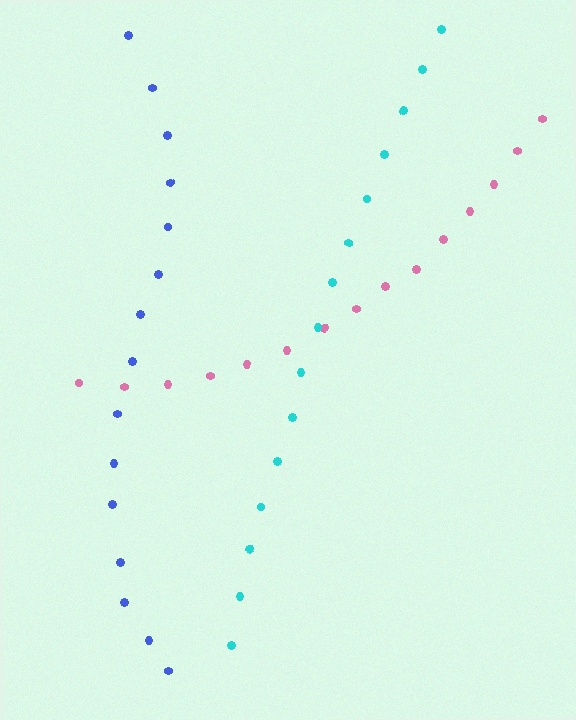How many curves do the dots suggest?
There are 3 distinct paths.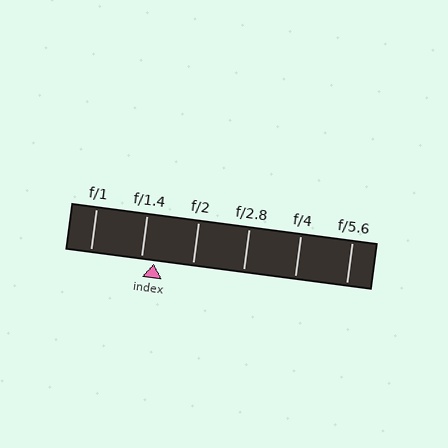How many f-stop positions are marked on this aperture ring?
There are 6 f-stop positions marked.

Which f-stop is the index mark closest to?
The index mark is closest to f/1.4.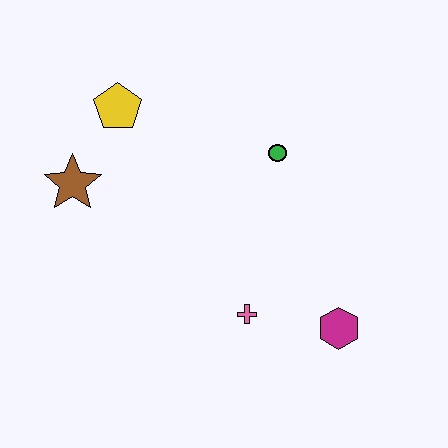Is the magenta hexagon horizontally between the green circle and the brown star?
No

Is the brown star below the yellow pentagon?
Yes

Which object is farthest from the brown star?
The magenta hexagon is farthest from the brown star.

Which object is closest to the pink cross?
The magenta hexagon is closest to the pink cross.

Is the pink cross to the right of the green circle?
No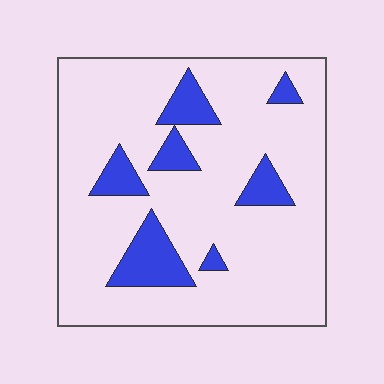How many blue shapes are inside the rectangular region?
7.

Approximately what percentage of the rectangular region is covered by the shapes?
Approximately 15%.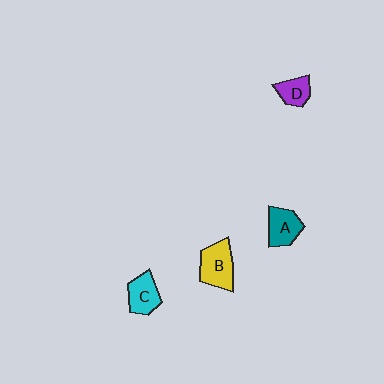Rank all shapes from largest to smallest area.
From largest to smallest: B (yellow), A (teal), C (cyan), D (purple).